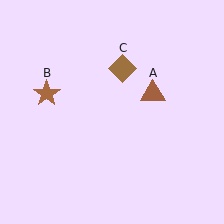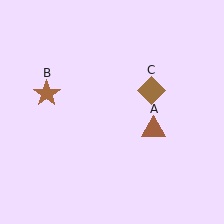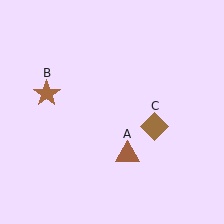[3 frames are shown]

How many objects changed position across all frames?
2 objects changed position: brown triangle (object A), brown diamond (object C).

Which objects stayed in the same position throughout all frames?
Brown star (object B) remained stationary.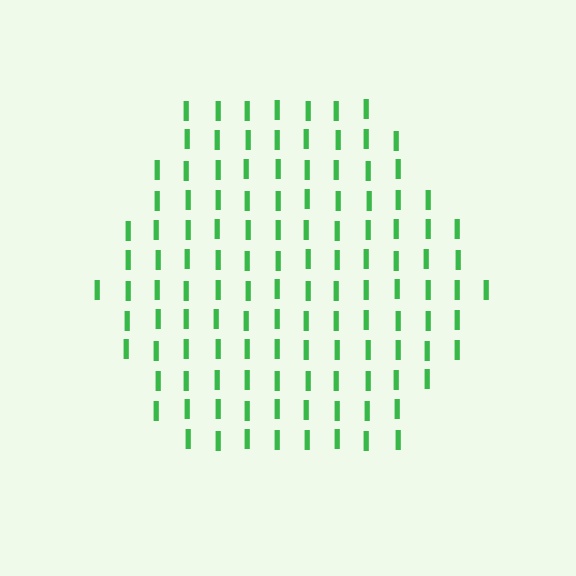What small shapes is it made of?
It is made of small letter I's.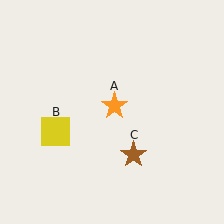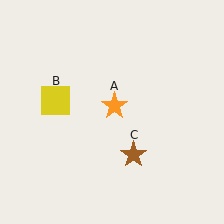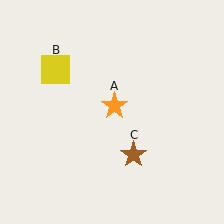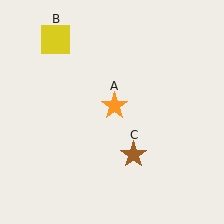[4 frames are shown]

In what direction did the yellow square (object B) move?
The yellow square (object B) moved up.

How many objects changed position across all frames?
1 object changed position: yellow square (object B).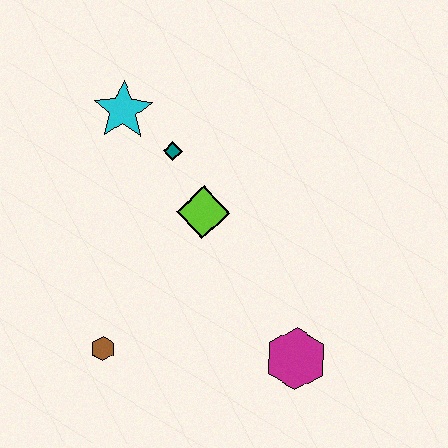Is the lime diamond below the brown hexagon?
No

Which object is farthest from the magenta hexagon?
The cyan star is farthest from the magenta hexagon.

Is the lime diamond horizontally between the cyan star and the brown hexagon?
No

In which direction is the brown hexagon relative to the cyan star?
The brown hexagon is below the cyan star.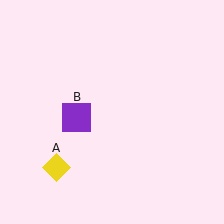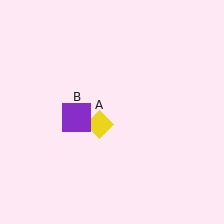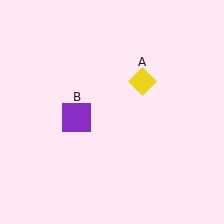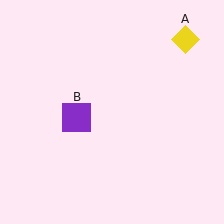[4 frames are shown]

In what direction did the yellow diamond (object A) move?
The yellow diamond (object A) moved up and to the right.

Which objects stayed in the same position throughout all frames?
Purple square (object B) remained stationary.